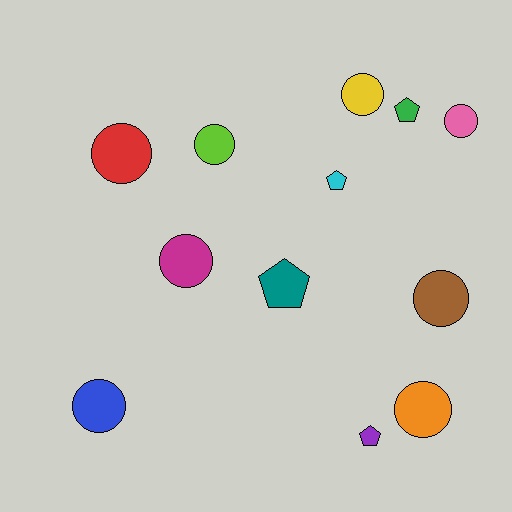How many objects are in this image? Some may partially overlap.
There are 12 objects.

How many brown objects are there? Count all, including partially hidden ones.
There is 1 brown object.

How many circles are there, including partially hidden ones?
There are 8 circles.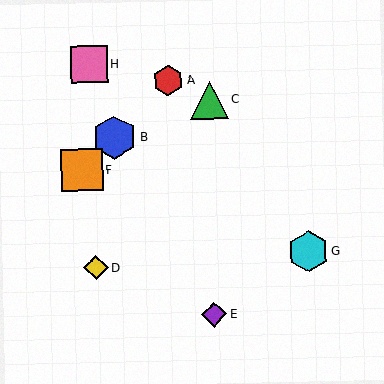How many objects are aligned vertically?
2 objects (C, E) are aligned vertically.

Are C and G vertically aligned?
No, C is at x≈209 and G is at x≈308.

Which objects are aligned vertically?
Objects C, E are aligned vertically.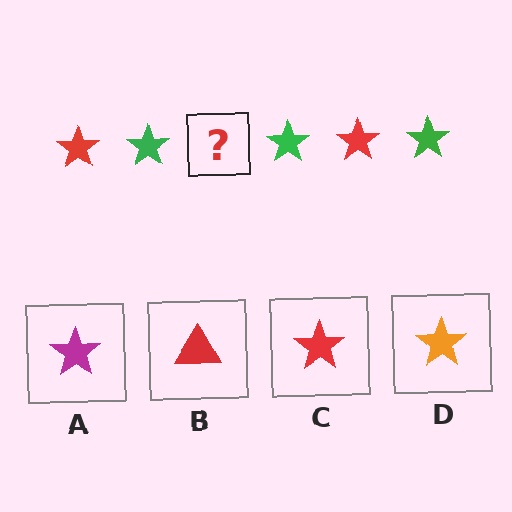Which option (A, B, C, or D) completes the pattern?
C.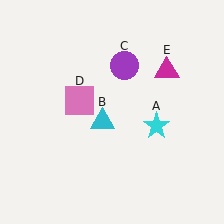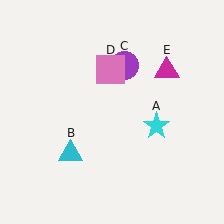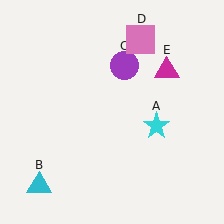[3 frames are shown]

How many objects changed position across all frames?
2 objects changed position: cyan triangle (object B), pink square (object D).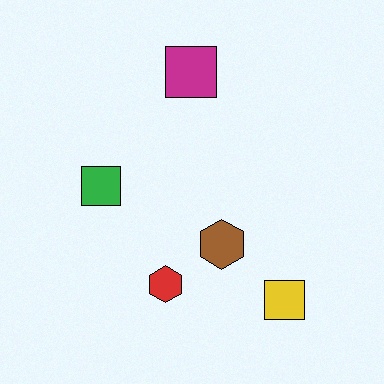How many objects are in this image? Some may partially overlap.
There are 5 objects.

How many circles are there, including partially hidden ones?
There are no circles.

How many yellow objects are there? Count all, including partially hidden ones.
There is 1 yellow object.